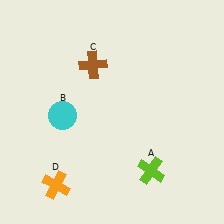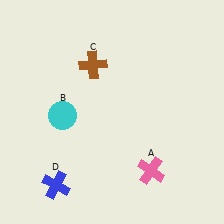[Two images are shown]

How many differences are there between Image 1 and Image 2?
There are 2 differences between the two images.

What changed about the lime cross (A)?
In Image 1, A is lime. In Image 2, it changed to pink.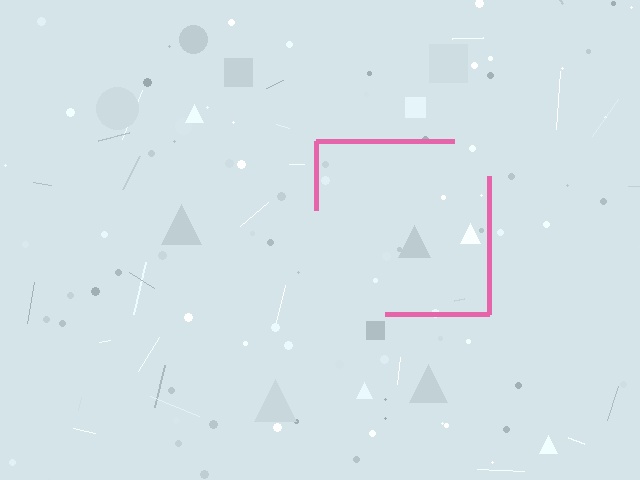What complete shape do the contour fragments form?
The contour fragments form a square.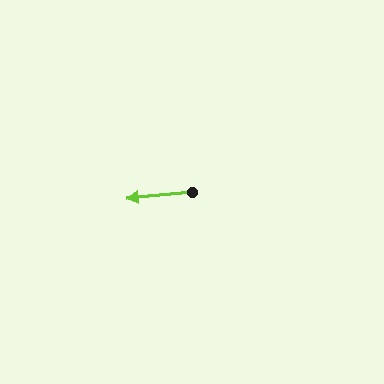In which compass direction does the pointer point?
West.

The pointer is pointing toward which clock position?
Roughly 9 o'clock.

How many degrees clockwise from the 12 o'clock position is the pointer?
Approximately 265 degrees.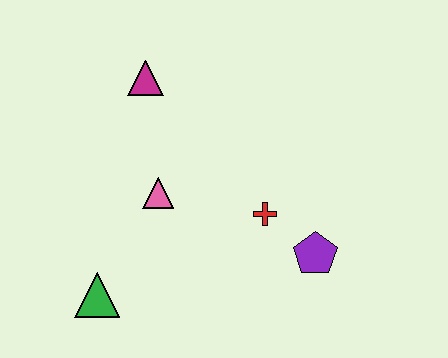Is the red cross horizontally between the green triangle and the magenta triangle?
No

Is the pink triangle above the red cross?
Yes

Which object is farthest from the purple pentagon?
The magenta triangle is farthest from the purple pentagon.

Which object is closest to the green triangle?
The pink triangle is closest to the green triangle.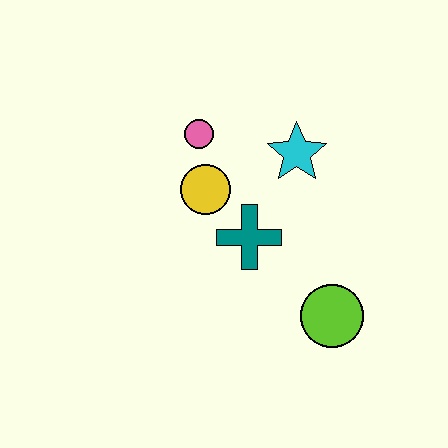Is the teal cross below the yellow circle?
Yes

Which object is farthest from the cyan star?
The lime circle is farthest from the cyan star.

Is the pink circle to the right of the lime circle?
No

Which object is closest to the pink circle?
The yellow circle is closest to the pink circle.